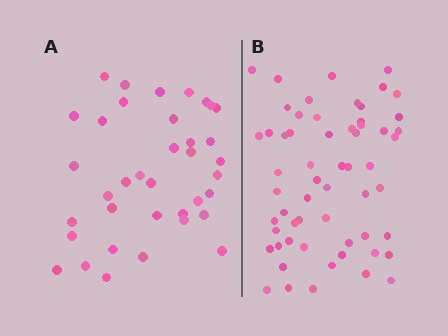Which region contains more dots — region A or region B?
Region B (the right region) has more dots.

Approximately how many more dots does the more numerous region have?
Region B has approximately 20 more dots than region A.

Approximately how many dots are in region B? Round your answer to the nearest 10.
About 60 dots. (The exact count is 59, which rounds to 60.)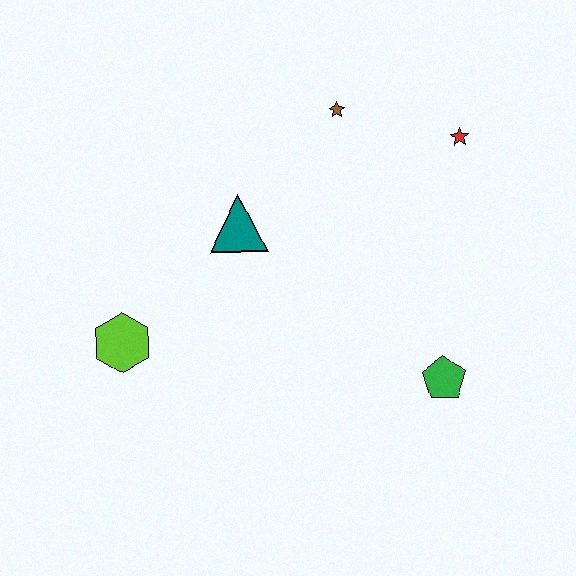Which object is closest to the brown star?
The red star is closest to the brown star.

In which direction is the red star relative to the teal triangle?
The red star is to the right of the teal triangle.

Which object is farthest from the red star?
The lime hexagon is farthest from the red star.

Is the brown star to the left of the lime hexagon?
No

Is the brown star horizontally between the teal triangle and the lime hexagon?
No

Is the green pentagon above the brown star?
No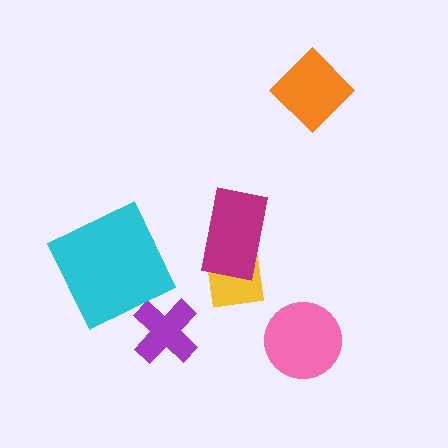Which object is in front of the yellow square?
The magenta rectangle is in front of the yellow square.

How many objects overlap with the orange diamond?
0 objects overlap with the orange diamond.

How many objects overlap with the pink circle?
0 objects overlap with the pink circle.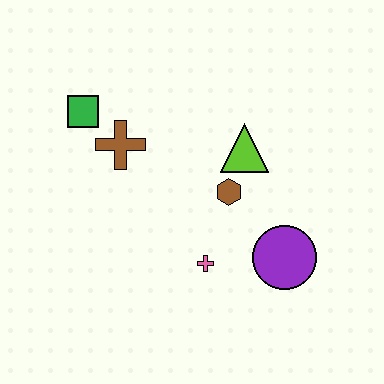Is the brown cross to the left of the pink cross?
Yes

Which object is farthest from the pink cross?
The green square is farthest from the pink cross.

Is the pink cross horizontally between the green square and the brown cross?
No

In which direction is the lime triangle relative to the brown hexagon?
The lime triangle is above the brown hexagon.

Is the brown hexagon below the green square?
Yes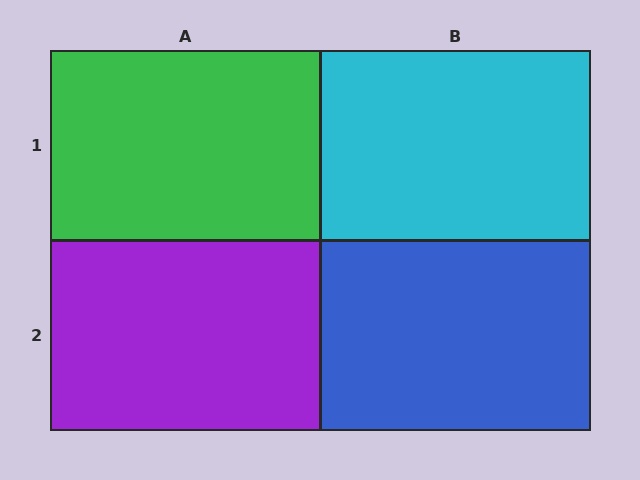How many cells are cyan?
1 cell is cyan.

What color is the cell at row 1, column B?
Cyan.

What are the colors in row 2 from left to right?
Purple, blue.